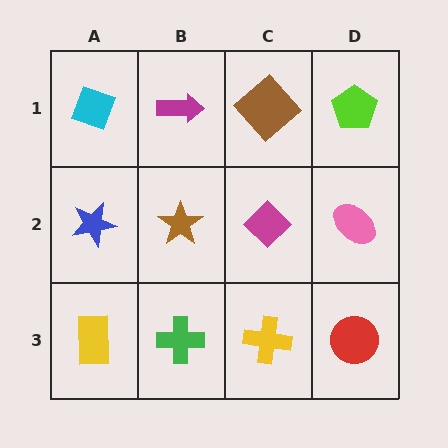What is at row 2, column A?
A blue star.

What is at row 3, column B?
A green cross.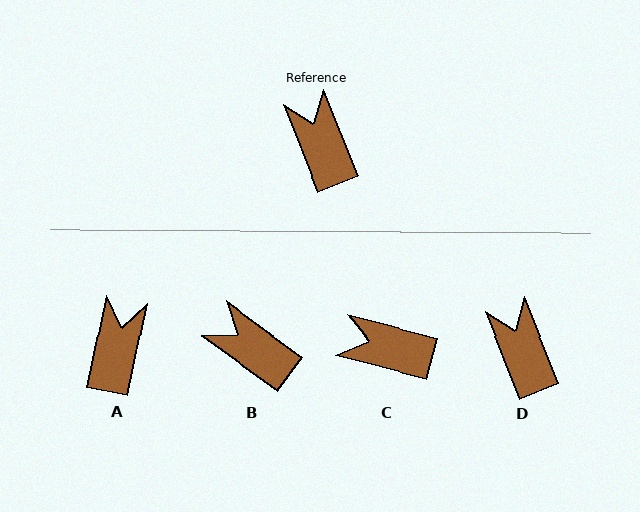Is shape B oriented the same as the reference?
No, it is off by about 32 degrees.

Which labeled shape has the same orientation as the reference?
D.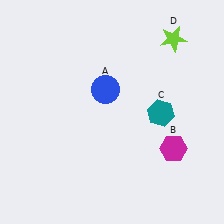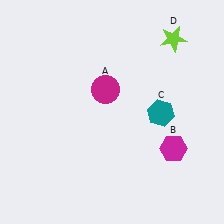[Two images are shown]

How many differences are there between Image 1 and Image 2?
There is 1 difference between the two images.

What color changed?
The circle (A) changed from blue in Image 1 to magenta in Image 2.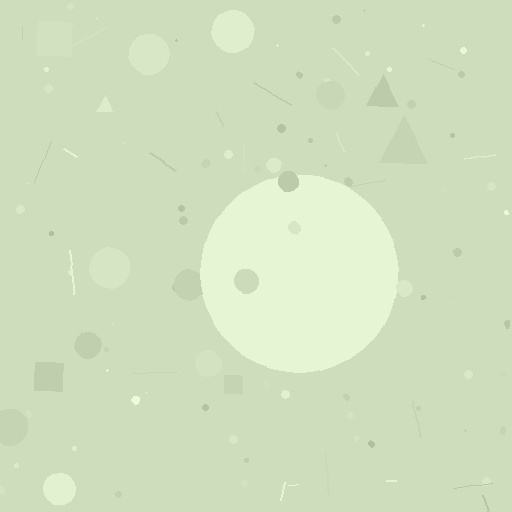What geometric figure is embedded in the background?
A circle is embedded in the background.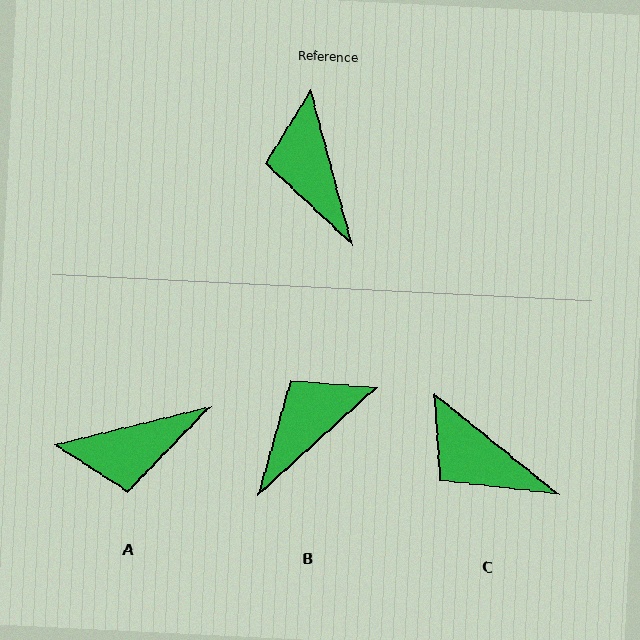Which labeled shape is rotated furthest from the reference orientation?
A, about 89 degrees away.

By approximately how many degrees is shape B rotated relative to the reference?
Approximately 63 degrees clockwise.